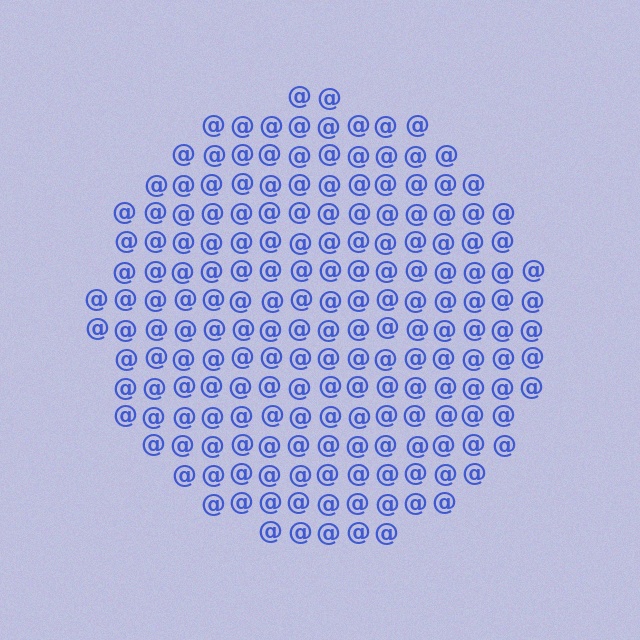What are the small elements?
The small elements are at signs.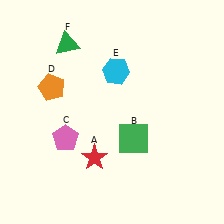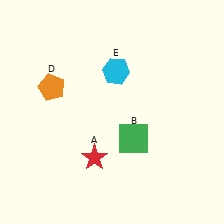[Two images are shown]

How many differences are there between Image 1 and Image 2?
There are 2 differences between the two images.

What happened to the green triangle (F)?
The green triangle (F) was removed in Image 2. It was in the top-left area of Image 1.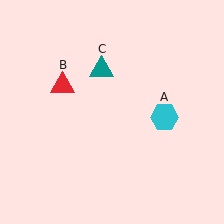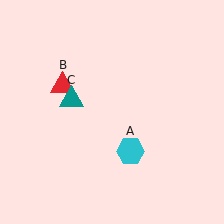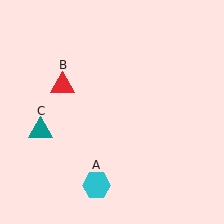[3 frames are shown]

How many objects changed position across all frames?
2 objects changed position: cyan hexagon (object A), teal triangle (object C).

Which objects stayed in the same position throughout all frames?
Red triangle (object B) remained stationary.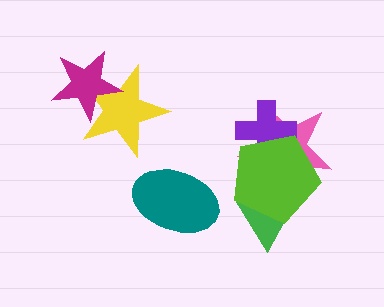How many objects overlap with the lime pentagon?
3 objects overlap with the lime pentagon.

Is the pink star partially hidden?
Yes, it is partially covered by another shape.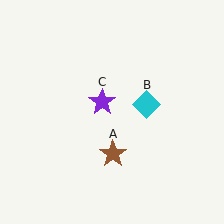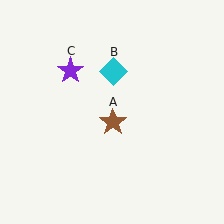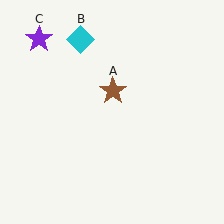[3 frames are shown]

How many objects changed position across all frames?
3 objects changed position: brown star (object A), cyan diamond (object B), purple star (object C).